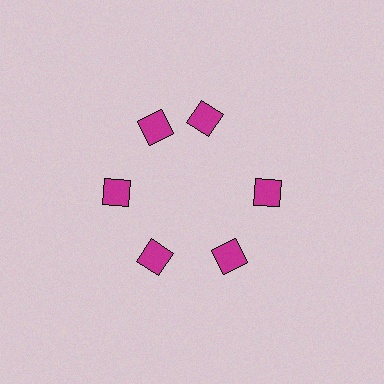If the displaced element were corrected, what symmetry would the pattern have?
It would have 6-fold rotational symmetry — the pattern would map onto itself every 60 degrees.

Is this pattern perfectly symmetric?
No. The 6 magenta diamonds are arranged in a ring, but one element near the 1 o'clock position is rotated out of alignment along the ring, breaking the 6-fold rotational symmetry.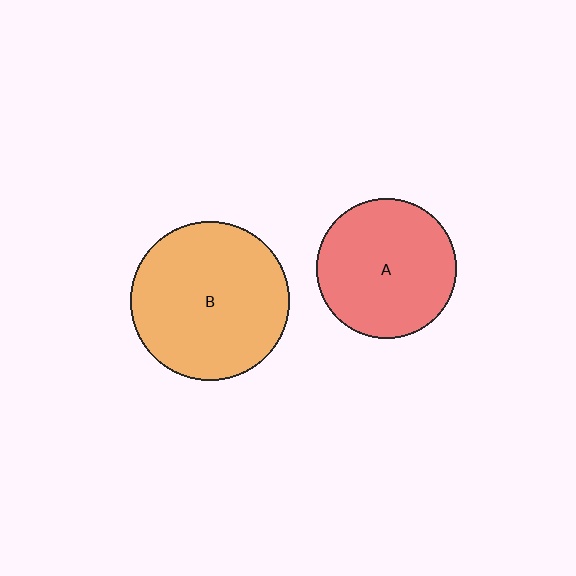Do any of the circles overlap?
No, none of the circles overlap.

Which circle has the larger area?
Circle B (orange).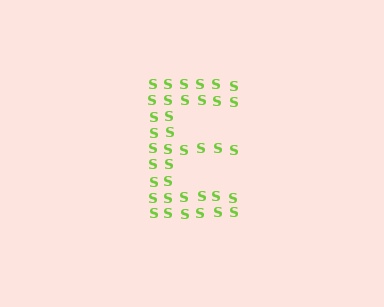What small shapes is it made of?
It is made of small letter S's.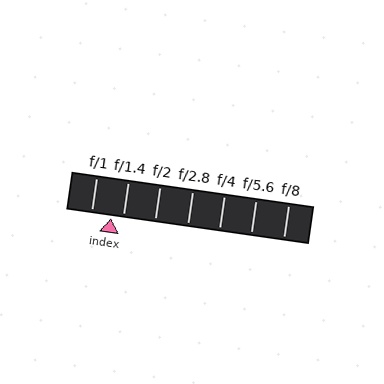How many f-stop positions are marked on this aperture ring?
There are 7 f-stop positions marked.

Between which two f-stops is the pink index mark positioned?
The index mark is between f/1 and f/1.4.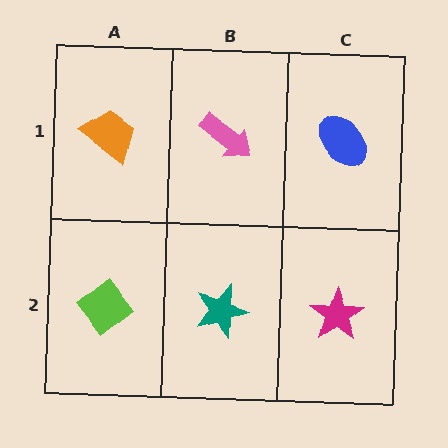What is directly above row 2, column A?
An orange trapezoid.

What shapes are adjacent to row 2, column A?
An orange trapezoid (row 1, column A), a teal star (row 2, column B).